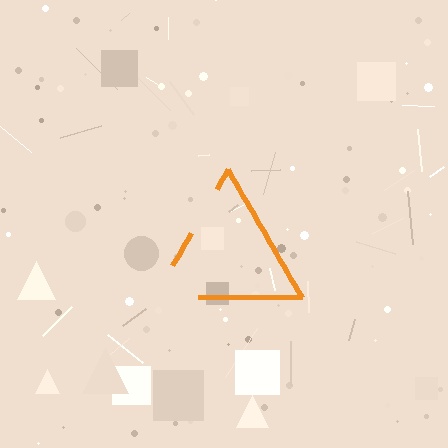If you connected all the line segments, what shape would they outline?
They would outline a triangle.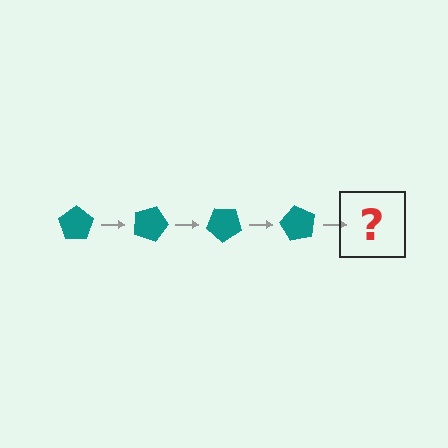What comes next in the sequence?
The next element should be a teal pentagon rotated 80 degrees.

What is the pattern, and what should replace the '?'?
The pattern is that the pentagon rotates 20 degrees each step. The '?' should be a teal pentagon rotated 80 degrees.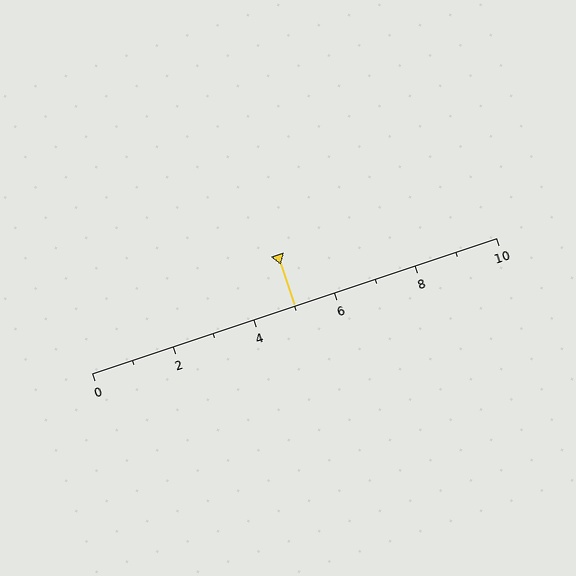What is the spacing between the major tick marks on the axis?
The major ticks are spaced 2 apart.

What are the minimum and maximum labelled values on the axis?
The axis runs from 0 to 10.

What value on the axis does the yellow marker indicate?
The marker indicates approximately 5.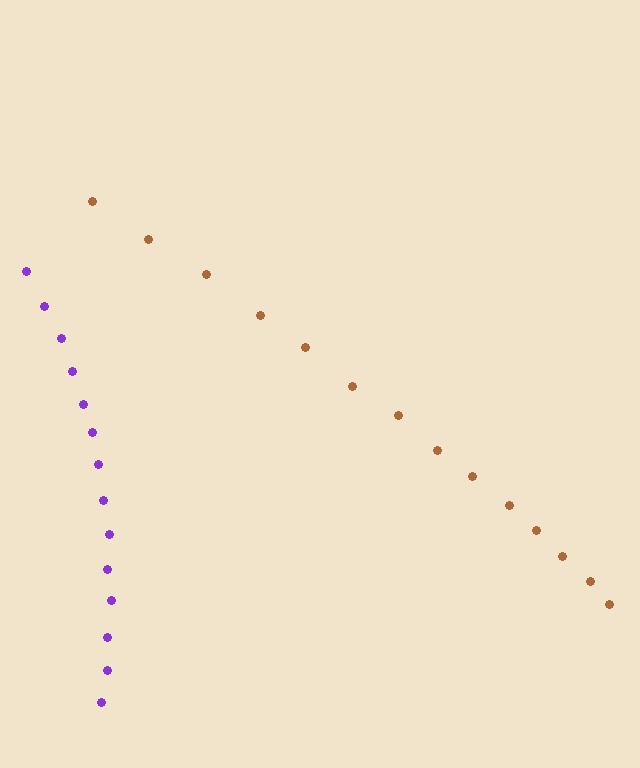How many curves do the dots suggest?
There are 2 distinct paths.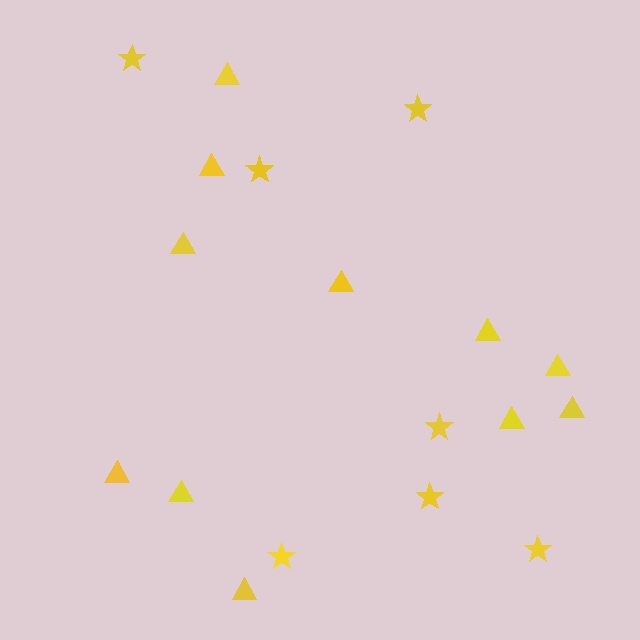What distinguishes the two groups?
There are 2 groups: one group of stars (7) and one group of triangles (11).